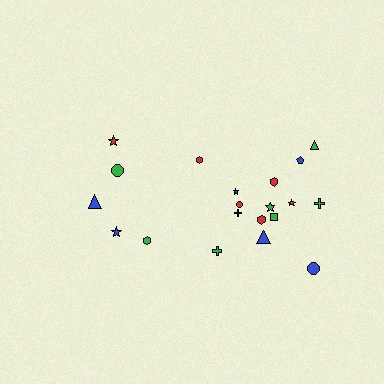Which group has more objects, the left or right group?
The right group.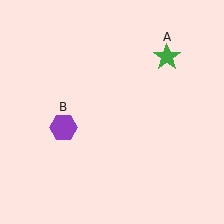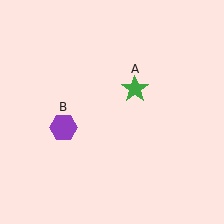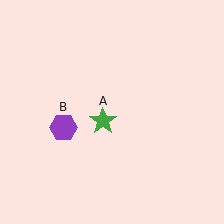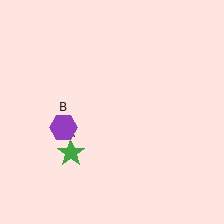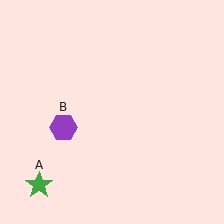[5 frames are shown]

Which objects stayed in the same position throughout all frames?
Purple hexagon (object B) remained stationary.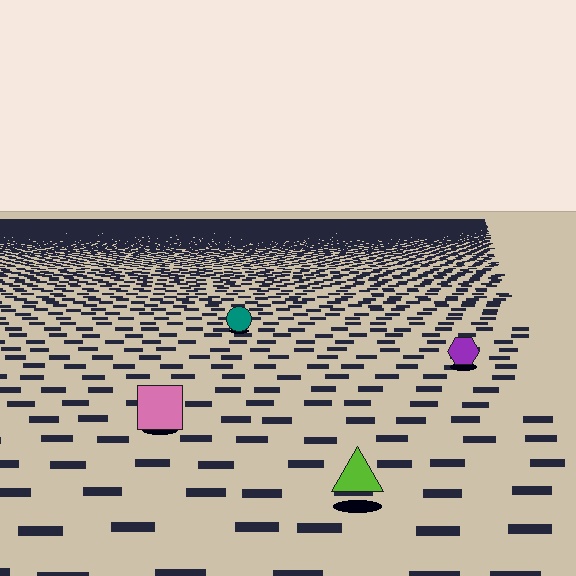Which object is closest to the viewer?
The lime triangle is closest. The texture marks near it are larger and more spread out.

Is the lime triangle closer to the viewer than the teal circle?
Yes. The lime triangle is closer — you can tell from the texture gradient: the ground texture is coarser near it.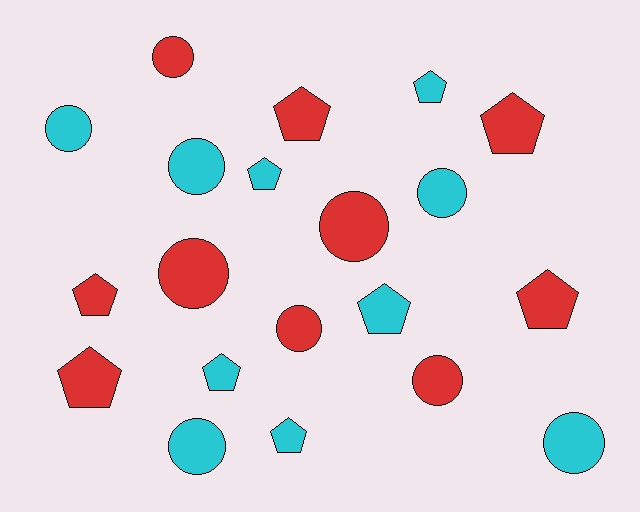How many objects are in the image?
There are 20 objects.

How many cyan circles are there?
There are 5 cyan circles.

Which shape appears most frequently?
Circle, with 10 objects.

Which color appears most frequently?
Cyan, with 10 objects.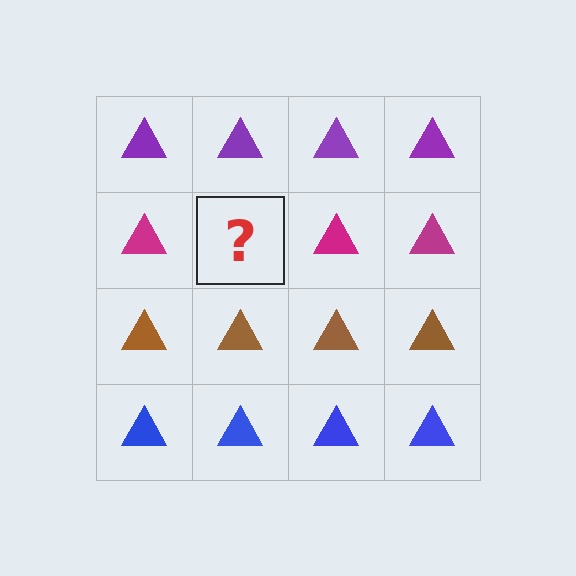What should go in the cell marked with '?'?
The missing cell should contain a magenta triangle.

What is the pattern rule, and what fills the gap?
The rule is that each row has a consistent color. The gap should be filled with a magenta triangle.